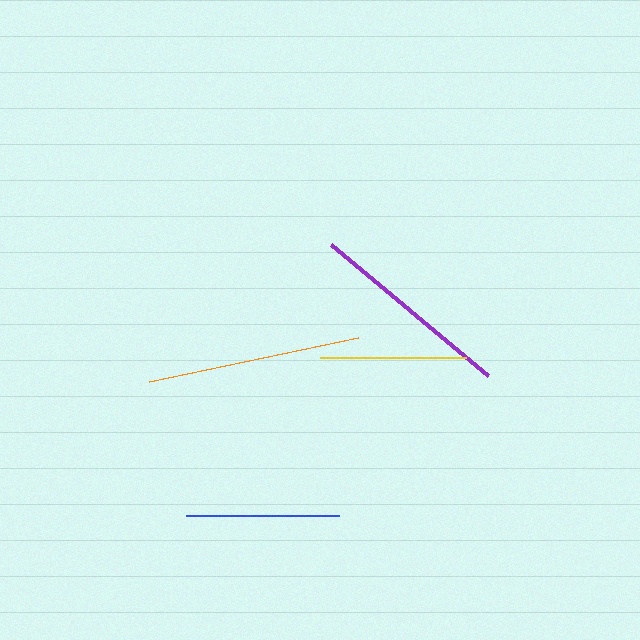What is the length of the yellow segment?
The yellow segment is approximately 145 pixels long.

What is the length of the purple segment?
The purple segment is approximately 205 pixels long.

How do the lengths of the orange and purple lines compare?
The orange and purple lines are approximately the same length.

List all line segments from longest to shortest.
From longest to shortest: orange, purple, blue, yellow.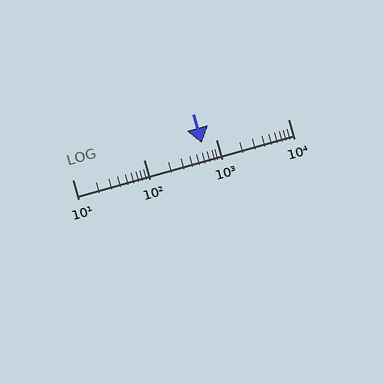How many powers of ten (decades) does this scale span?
The scale spans 3 decades, from 10 to 10000.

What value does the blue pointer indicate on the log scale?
The pointer indicates approximately 630.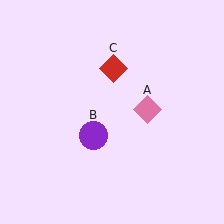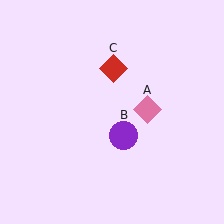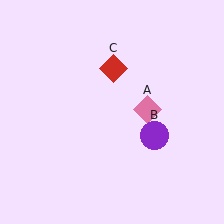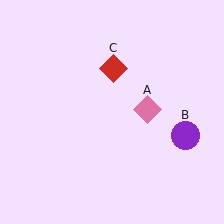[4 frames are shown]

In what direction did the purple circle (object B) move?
The purple circle (object B) moved right.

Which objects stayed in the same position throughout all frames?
Pink diamond (object A) and red diamond (object C) remained stationary.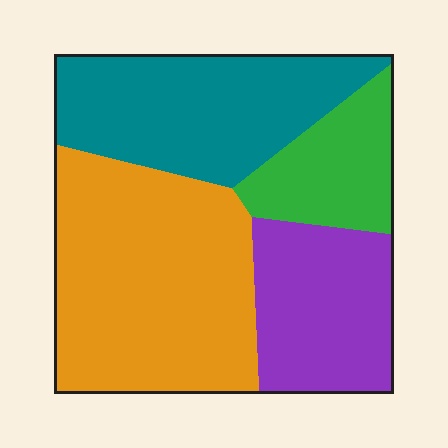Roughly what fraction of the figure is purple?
Purple takes up about one fifth (1/5) of the figure.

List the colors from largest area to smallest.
From largest to smallest: orange, teal, purple, green.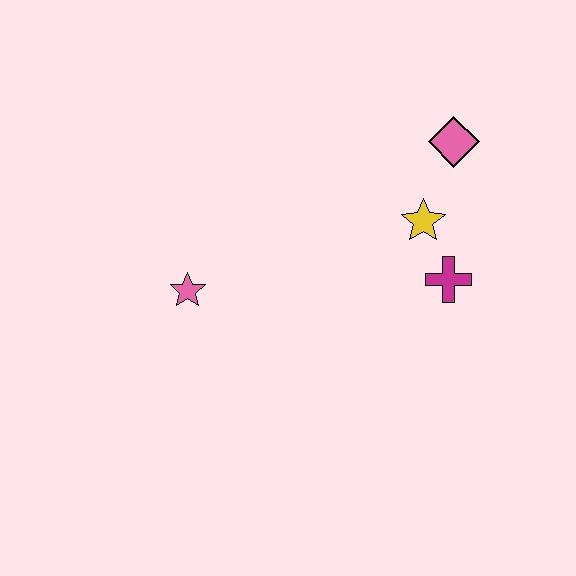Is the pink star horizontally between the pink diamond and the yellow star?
No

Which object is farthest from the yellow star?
The pink star is farthest from the yellow star.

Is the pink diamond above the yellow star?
Yes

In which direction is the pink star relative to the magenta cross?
The pink star is to the left of the magenta cross.